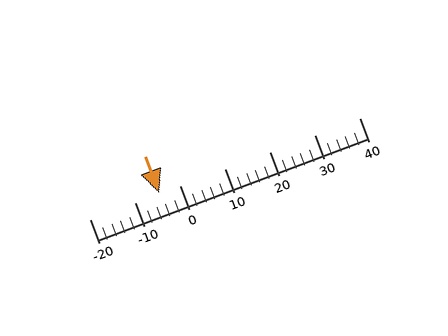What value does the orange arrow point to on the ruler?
The orange arrow points to approximately -4.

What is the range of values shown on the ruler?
The ruler shows values from -20 to 40.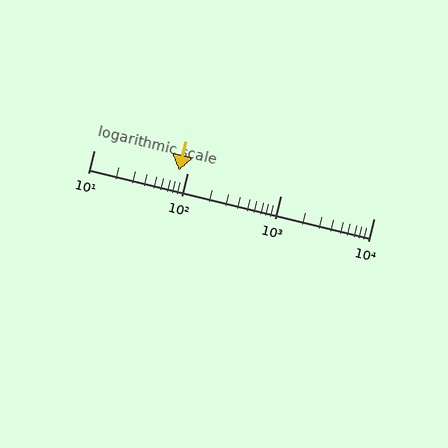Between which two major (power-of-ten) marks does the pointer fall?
The pointer is between 10 and 100.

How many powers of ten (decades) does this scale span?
The scale spans 3 decades, from 10 to 10000.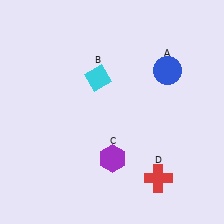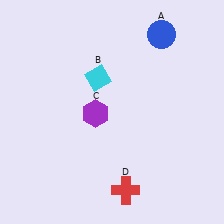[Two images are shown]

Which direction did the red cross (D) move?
The red cross (D) moved left.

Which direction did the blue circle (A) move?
The blue circle (A) moved up.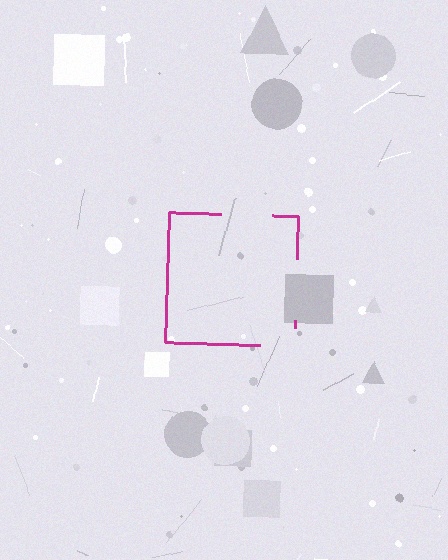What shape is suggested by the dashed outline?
The dashed outline suggests a square.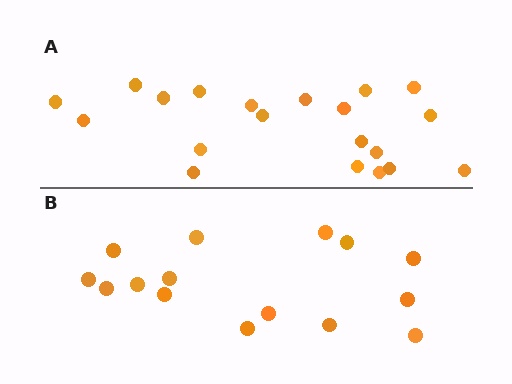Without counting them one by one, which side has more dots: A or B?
Region A (the top region) has more dots.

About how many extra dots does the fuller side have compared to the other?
Region A has about 5 more dots than region B.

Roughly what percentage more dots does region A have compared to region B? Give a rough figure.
About 35% more.